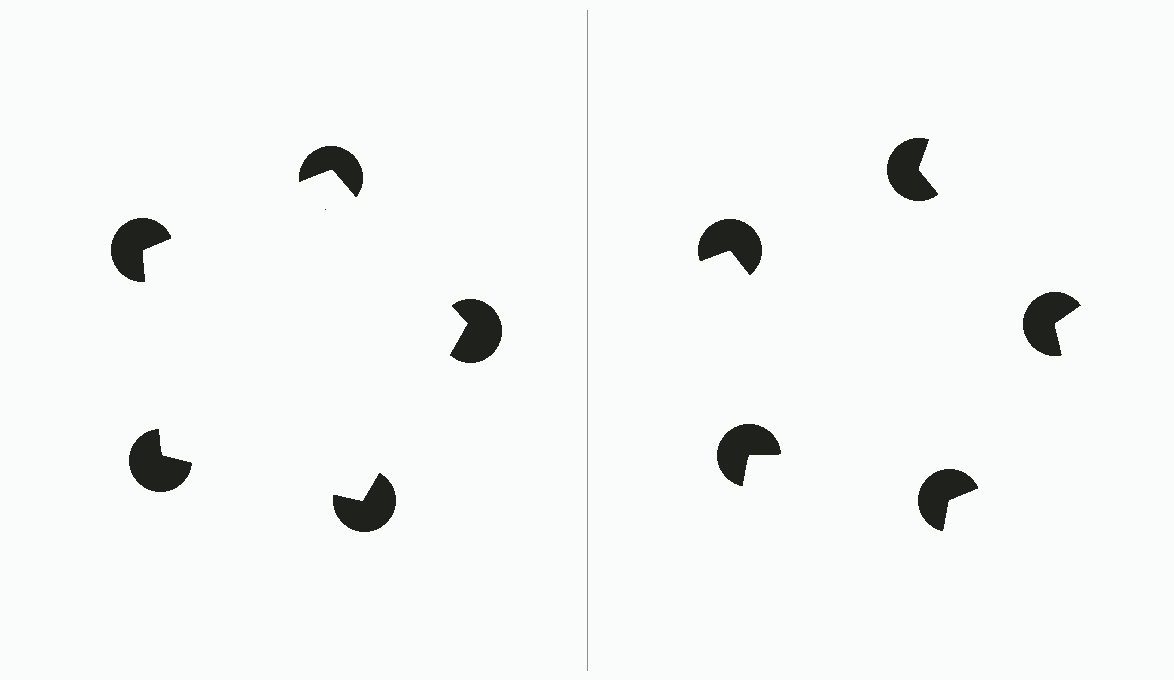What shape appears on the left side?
An illusory pentagon.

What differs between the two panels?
The pac-man discs are positioned identically on both sides; only the wedge orientations differ. On the left they align to a pentagon; on the right they are misaligned.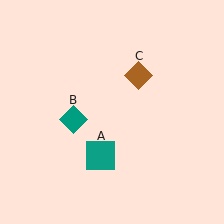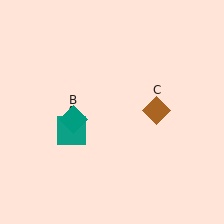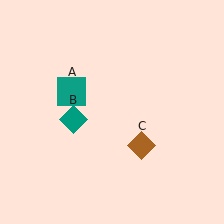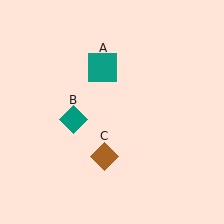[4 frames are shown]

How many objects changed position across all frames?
2 objects changed position: teal square (object A), brown diamond (object C).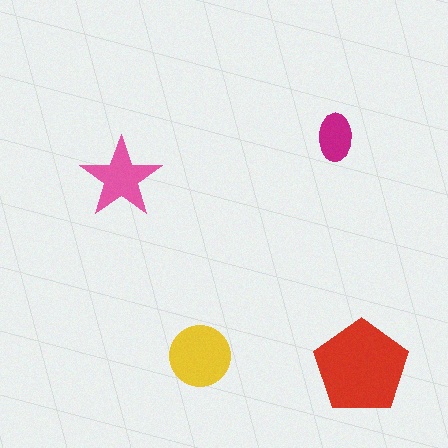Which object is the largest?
The red pentagon.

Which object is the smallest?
The magenta ellipse.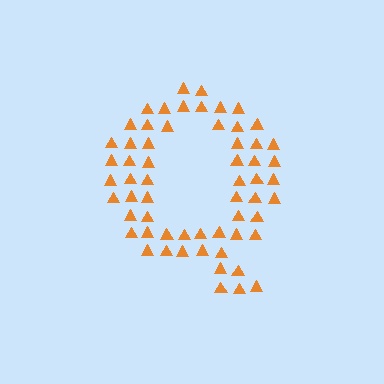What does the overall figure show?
The overall figure shows the letter Q.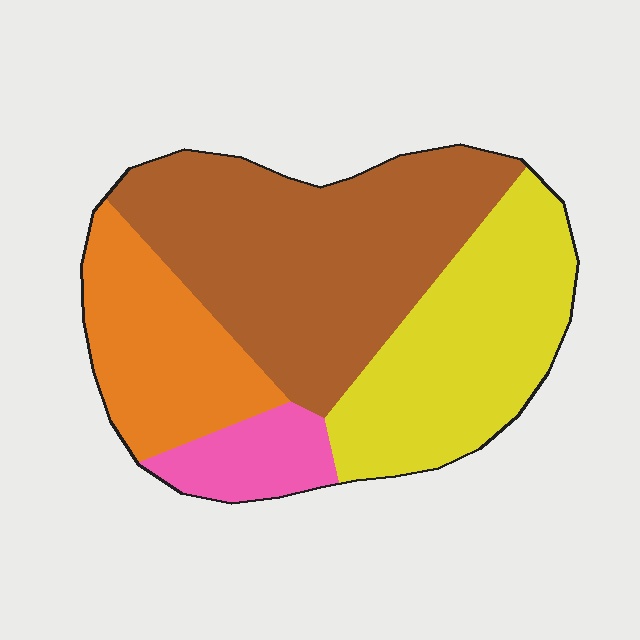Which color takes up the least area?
Pink, at roughly 10%.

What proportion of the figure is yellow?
Yellow takes up about one third (1/3) of the figure.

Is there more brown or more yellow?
Brown.